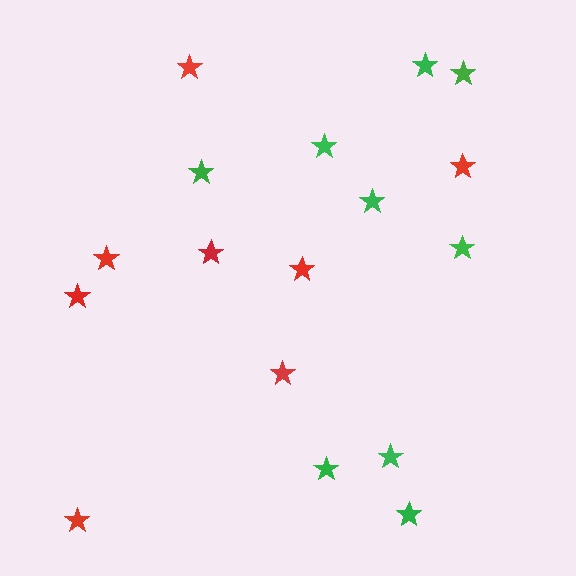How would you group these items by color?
There are 2 groups: one group of red stars (8) and one group of green stars (9).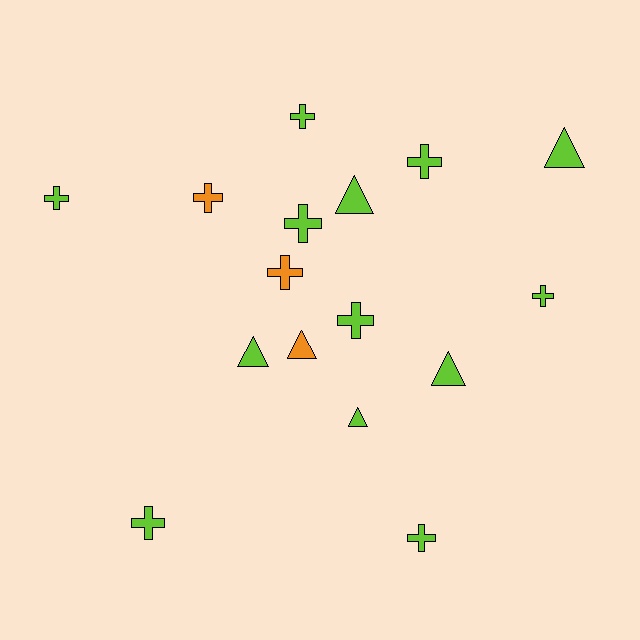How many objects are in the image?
There are 16 objects.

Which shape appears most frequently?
Cross, with 10 objects.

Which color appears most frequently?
Lime, with 13 objects.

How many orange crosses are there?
There are 2 orange crosses.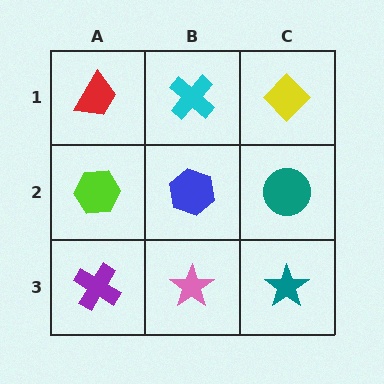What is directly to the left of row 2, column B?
A lime hexagon.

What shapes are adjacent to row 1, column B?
A blue hexagon (row 2, column B), a red trapezoid (row 1, column A), a yellow diamond (row 1, column C).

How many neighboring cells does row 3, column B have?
3.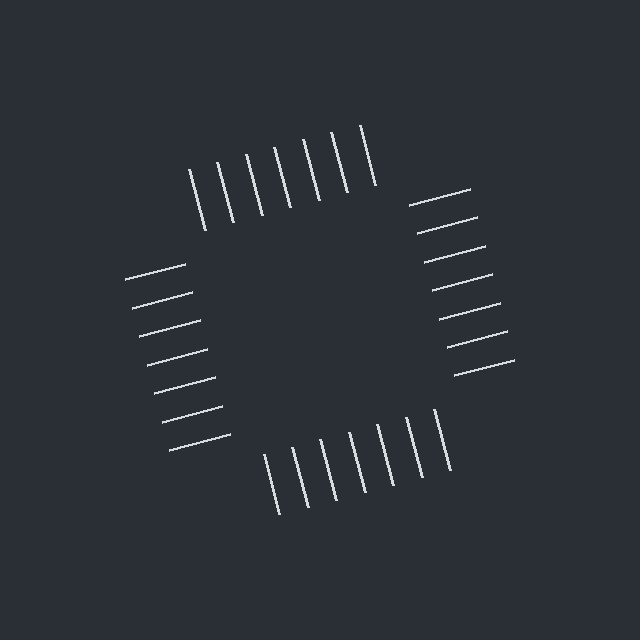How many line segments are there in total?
28 — 7 along each of the 4 edges.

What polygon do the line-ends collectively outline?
An illusory square — the line segments terminate on its edges but no continuous stroke is drawn.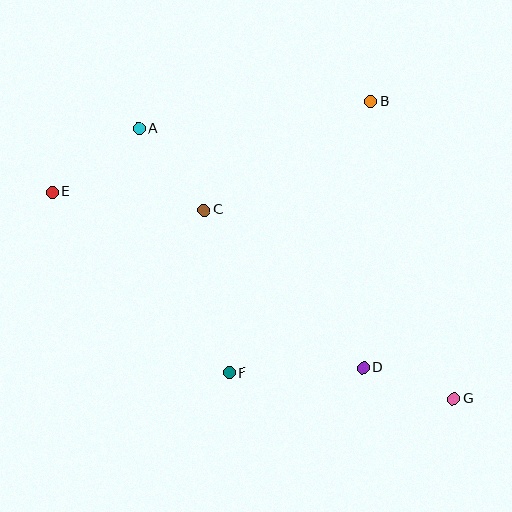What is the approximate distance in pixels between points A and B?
The distance between A and B is approximately 233 pixels.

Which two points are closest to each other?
Points D and G are closest to each other.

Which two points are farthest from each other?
Points E and G are farthest from each other.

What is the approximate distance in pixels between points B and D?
The distance between B and D is approximately 267 pixels.